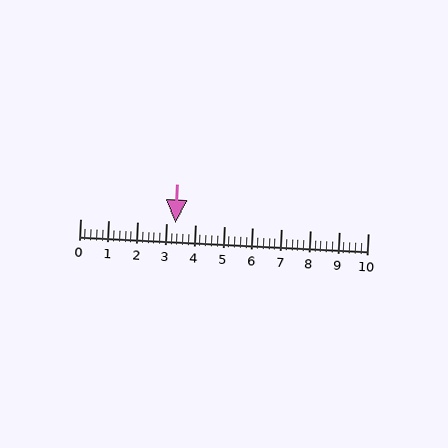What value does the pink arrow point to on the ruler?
The pink arrow points to approximately 3.3.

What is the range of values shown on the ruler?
The ruler shows values from 0 to 10.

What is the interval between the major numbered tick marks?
The major tick marks are spaced 1 units apart.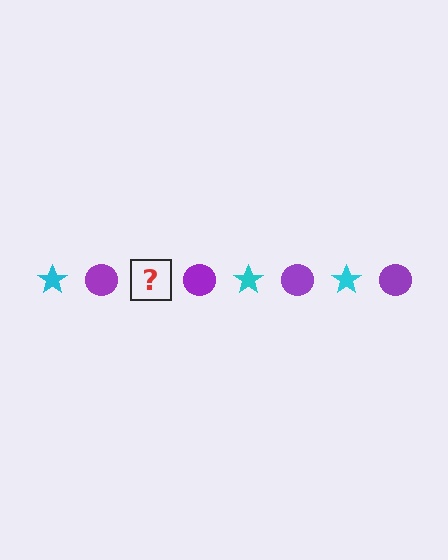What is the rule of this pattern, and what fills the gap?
The rule is that the pattern alternates between cyan star and purple circle. The gap should be filled with a cyan star.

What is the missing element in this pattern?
The missing element is a cyan star.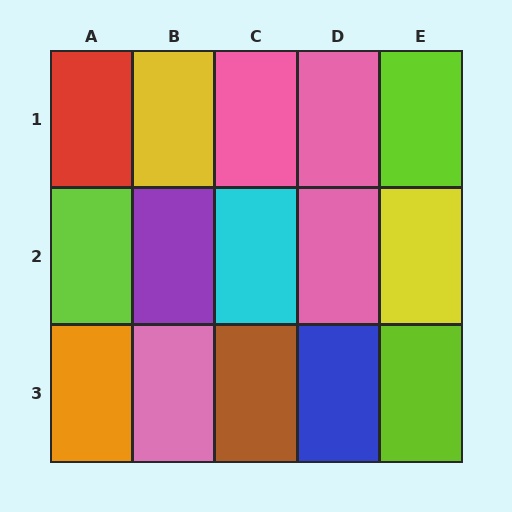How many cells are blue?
1 cell is blue.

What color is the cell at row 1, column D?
Pink.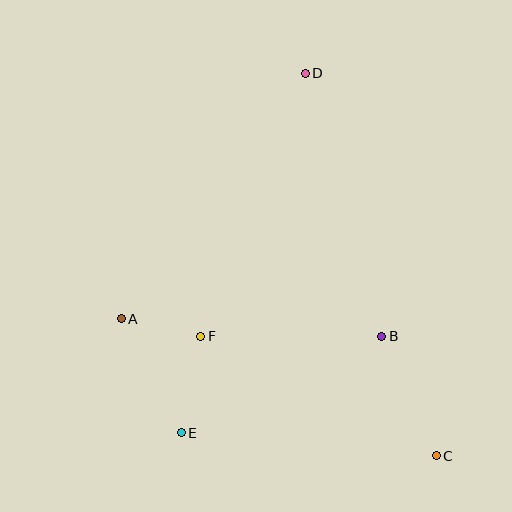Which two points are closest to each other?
Points A and F are closest to each other.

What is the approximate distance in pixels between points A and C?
The distance between A and C is approximately 344 pixels.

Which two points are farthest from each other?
Points C and D are farthest from each other.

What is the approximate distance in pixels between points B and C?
The distance between B and C is approximately 131 pixels.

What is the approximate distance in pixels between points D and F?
The distance between D and F is approximately 283 pixels.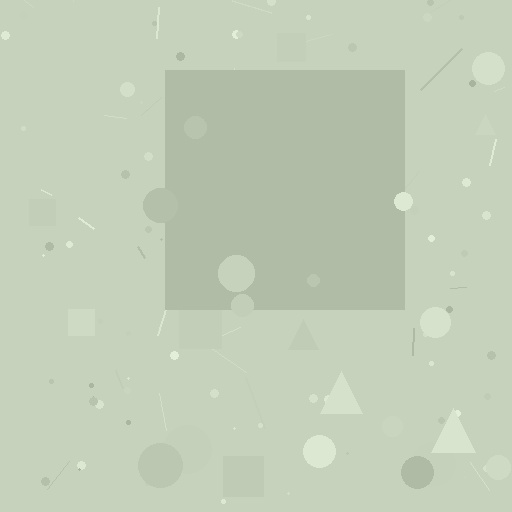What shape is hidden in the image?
A square is hidden in the image.